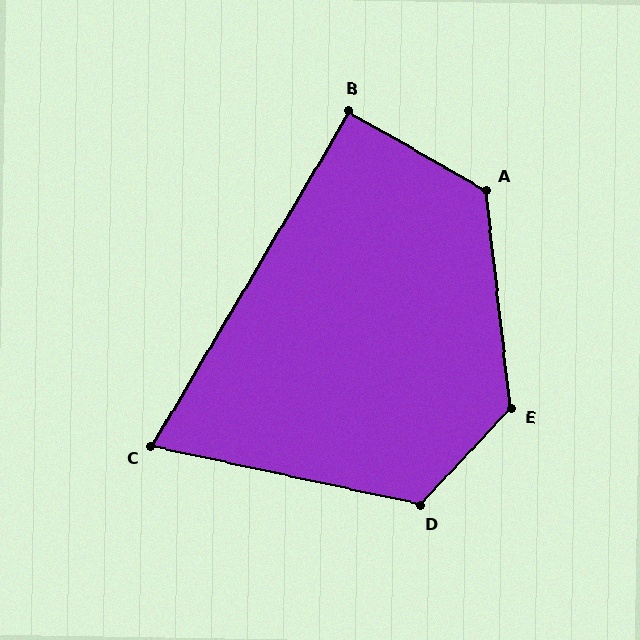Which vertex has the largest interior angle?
E, at approximately 130 degrees.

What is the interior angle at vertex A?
Approximately 126 degrees (obtuse).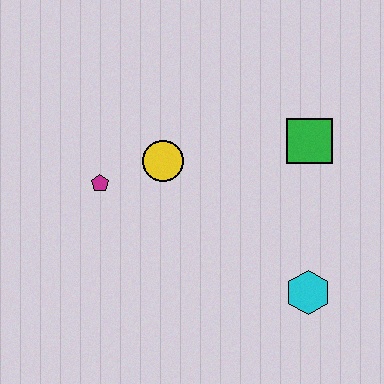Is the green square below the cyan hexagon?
No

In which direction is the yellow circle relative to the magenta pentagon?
The yellow circle is to the right of the magenta pentagon.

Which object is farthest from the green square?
The magenta pentagon is farthest from the green square.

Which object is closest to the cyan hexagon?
The green square is closest to the cyan hexagon.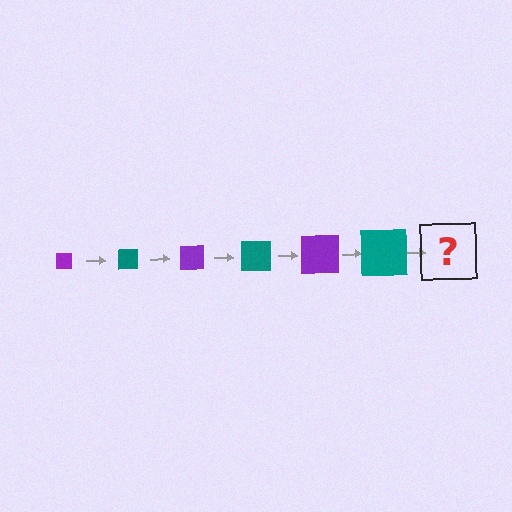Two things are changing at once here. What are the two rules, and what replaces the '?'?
The two rules are that the square grows larger each step and the color cycles through purple and teal. The '?' should be a purple square, larger than the previous one.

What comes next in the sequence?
The next element should be a purple square, larger than the previous one.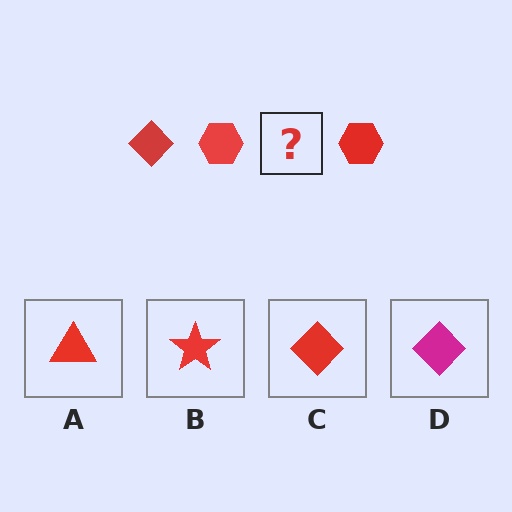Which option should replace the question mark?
Option C.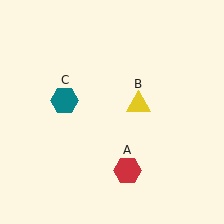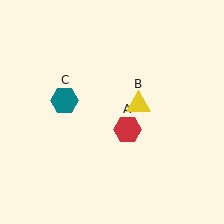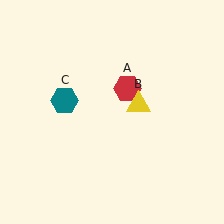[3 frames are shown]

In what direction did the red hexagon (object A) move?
The red hexagon (object A) moved up.